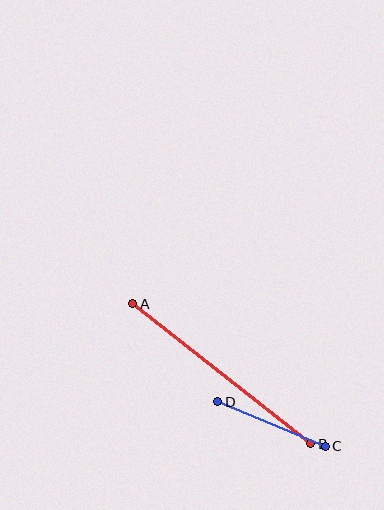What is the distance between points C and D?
The distance is approximately 116 pixels.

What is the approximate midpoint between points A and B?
The midpoint is at approximately (222, 374) pixels.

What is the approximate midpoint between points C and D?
The midpoint is at approximately (272, 424) pixels.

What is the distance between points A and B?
The distance is approximately 226 pixels.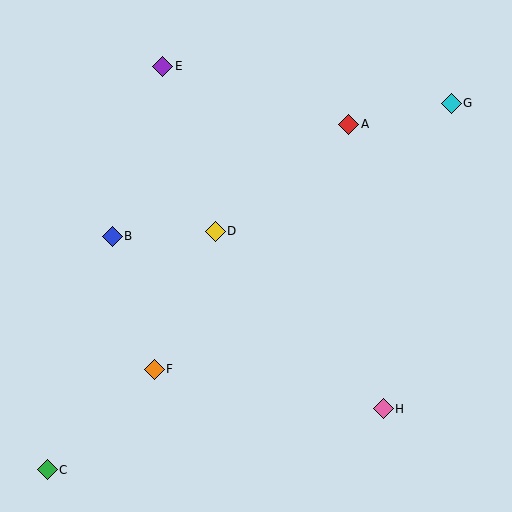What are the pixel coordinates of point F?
Point F is at (154, 369).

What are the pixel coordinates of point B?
Point B is at (112, 236).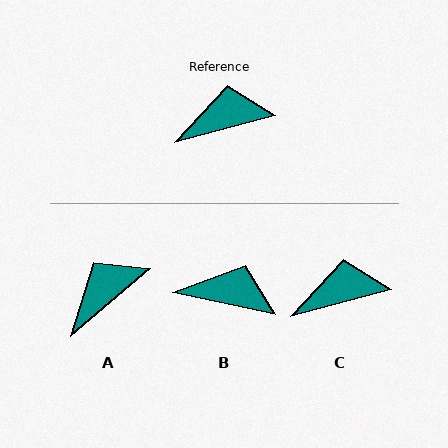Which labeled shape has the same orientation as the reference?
C.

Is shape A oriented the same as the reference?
No, it is off by about 25 degrees.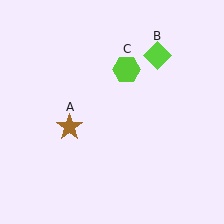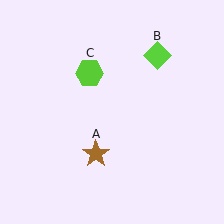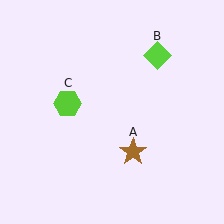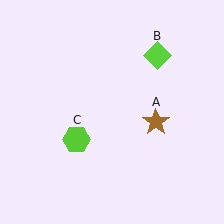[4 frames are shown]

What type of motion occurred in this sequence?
The brown star (object A), lime hexagon (object C) rotated counterclockwise around the center of the scene.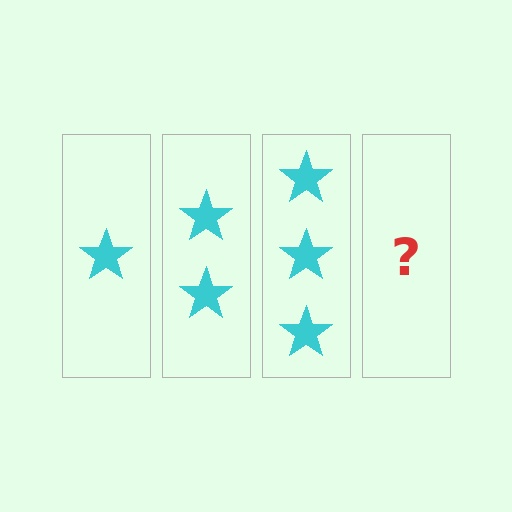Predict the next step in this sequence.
The next step is 4 stars.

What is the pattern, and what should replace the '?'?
The pattern is that each step adds one more star. The '?' should be 4 stars.